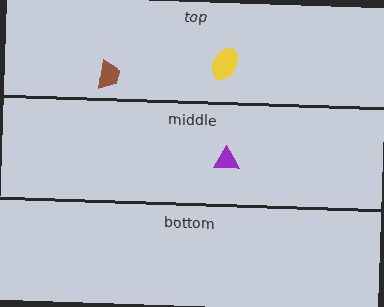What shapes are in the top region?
The brown trapezoid, the yellow ellipse.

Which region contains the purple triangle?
The middle region.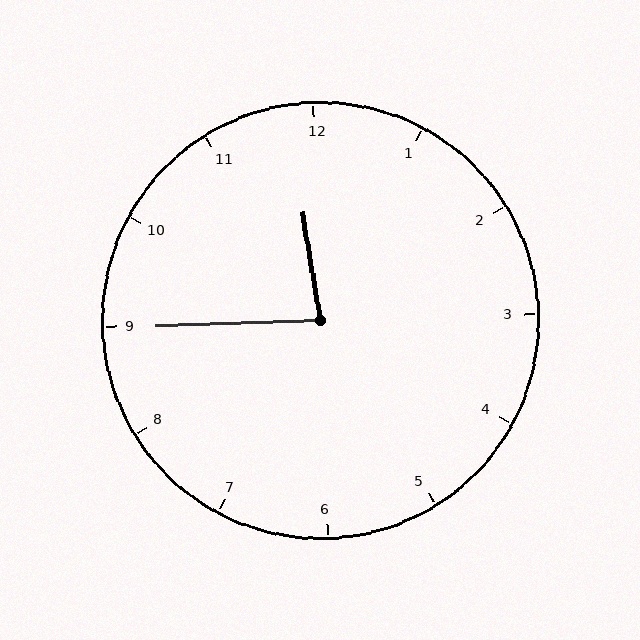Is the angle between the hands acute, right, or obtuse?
It is acute.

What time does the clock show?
11:45.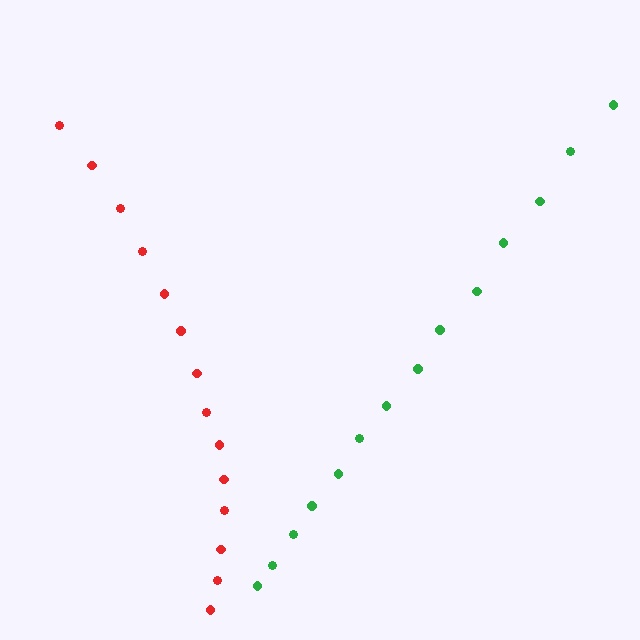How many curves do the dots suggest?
There are 2 distinct paths.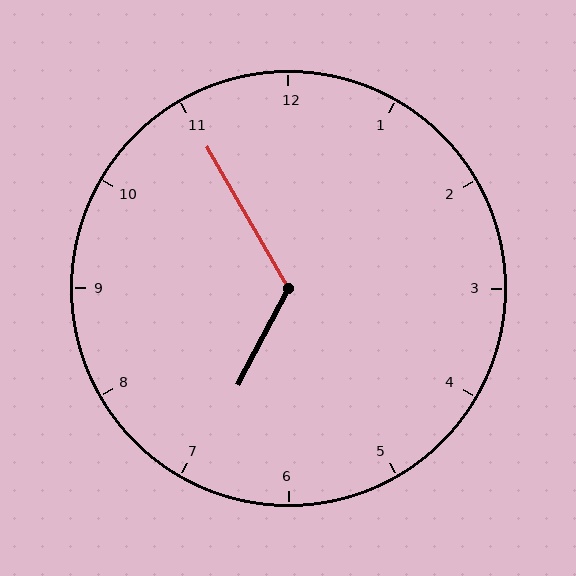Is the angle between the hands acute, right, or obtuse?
It is obtuse.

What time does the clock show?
6:55.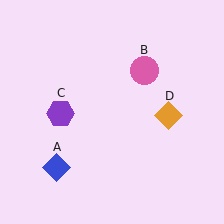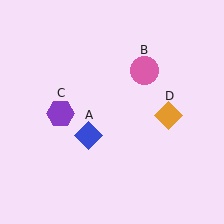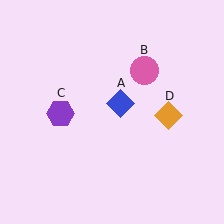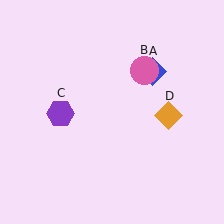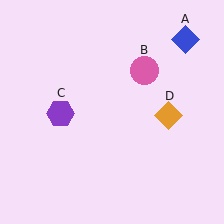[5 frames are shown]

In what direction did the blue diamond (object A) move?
The blue diamond (object A) moved up and to the right.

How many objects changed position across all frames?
1 object changed position: blue diamond (object A).